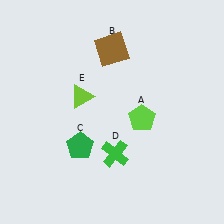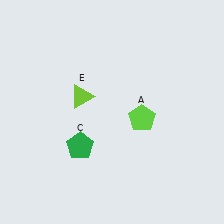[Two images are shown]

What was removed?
The green cross (D), the brown square (B) were removed in Image 2.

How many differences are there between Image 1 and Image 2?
There are 2 differences between the two images.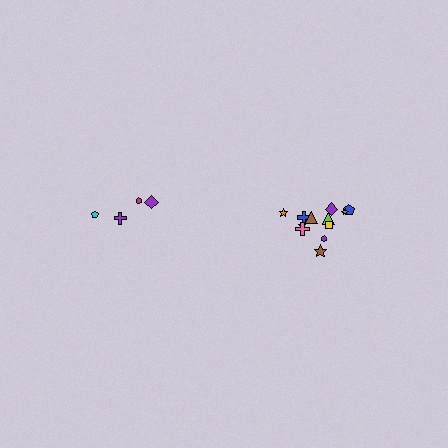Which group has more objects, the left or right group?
The right group.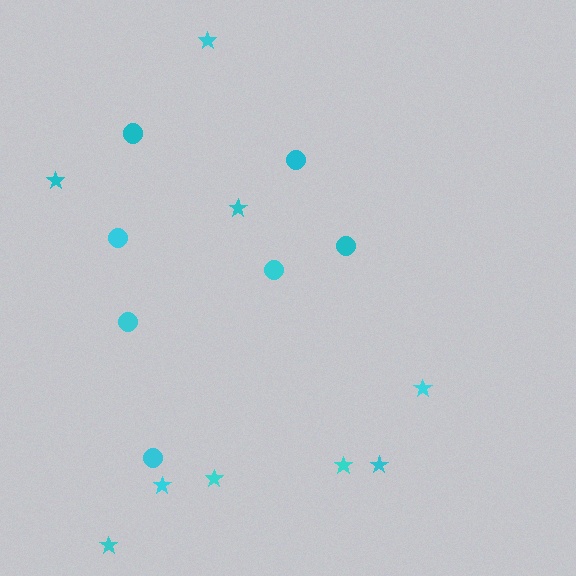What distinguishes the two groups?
There are 2 groups: one group of circles (7) and one group of stars (9).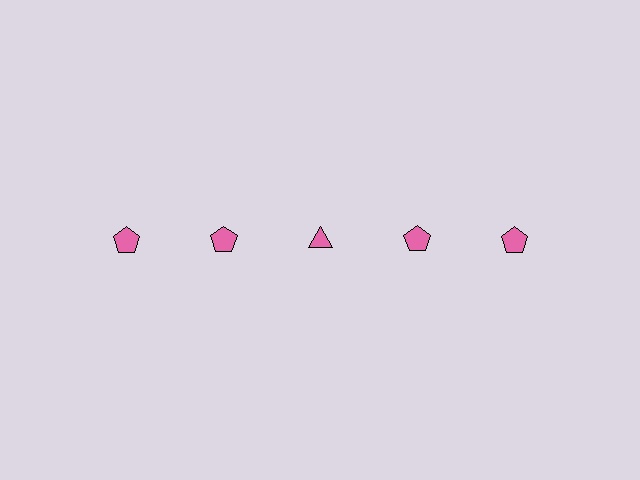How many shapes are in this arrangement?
There are 5 shapes arranged in a grid pattern.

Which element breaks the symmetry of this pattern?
The pink triangle in the top row, center column breaks the symmetry. All other shapes are pink pentagons.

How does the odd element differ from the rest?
It has a different shape: triangle instead of pentagon.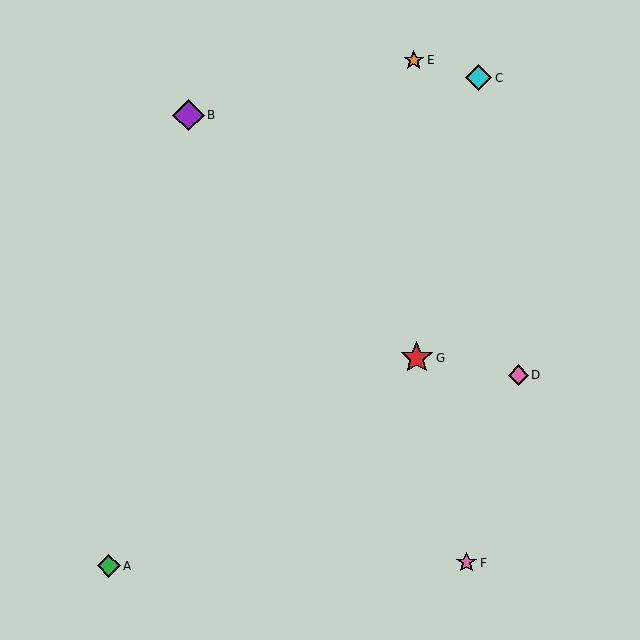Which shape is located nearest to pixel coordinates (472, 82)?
The cyan diamond (labeled C) at (479, 78) is nearest to that location.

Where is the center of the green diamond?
The center of the green diamond is at (109, 566).